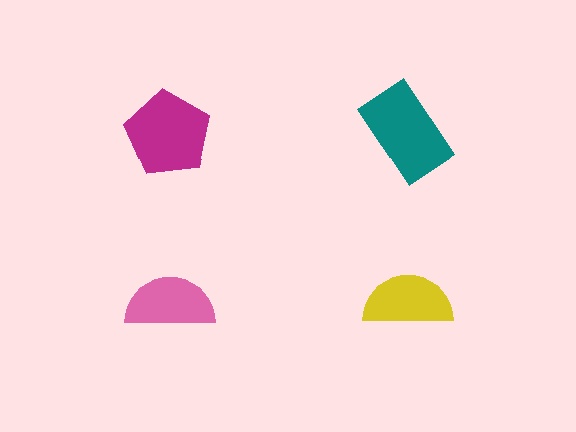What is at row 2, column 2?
A yellow semicircle.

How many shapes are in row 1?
2 shapes.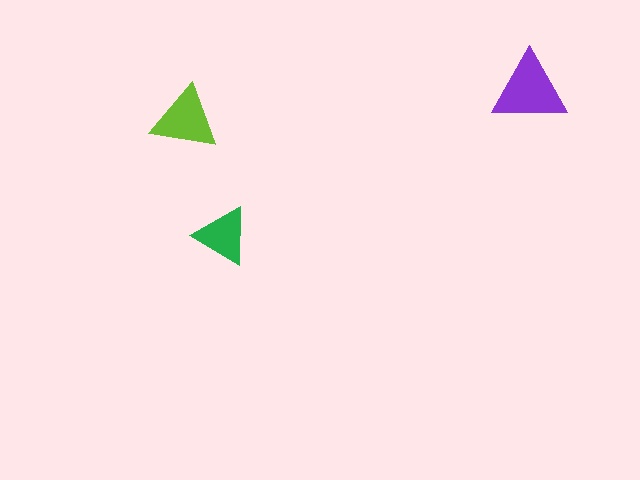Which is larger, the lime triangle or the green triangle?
The lime one.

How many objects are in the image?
There are 3 objects in the image.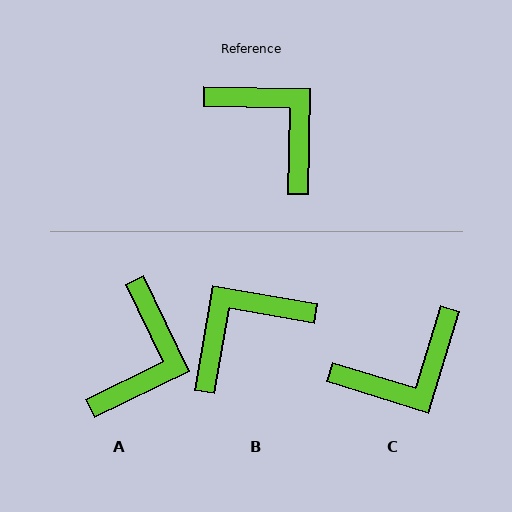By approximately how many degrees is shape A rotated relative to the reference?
Approximately 63 degrees clockwise.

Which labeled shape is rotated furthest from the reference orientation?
C, about 106 degrees away.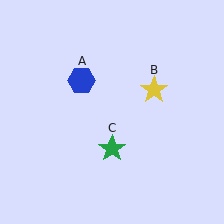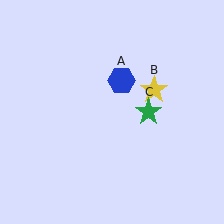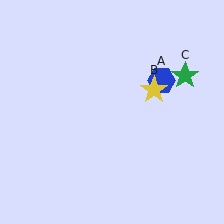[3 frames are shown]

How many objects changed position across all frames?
2 objects changed position: blue hexagon (object A), green star (object C).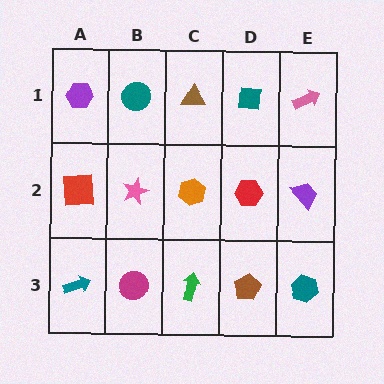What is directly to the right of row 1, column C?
A teal square.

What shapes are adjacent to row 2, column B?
A teal circle (row 1, column B), a magenta circle (row 3, column B), a red square (row 2, column A), an orange hexagon (row 2, column C).